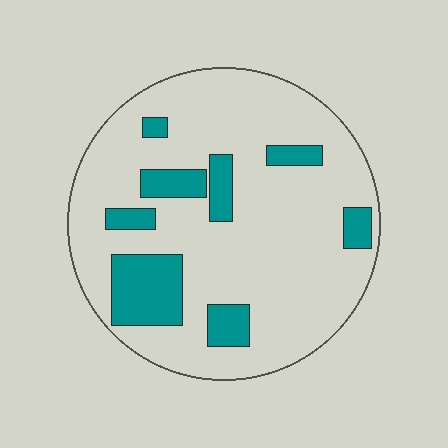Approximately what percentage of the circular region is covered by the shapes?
Approximately 20%.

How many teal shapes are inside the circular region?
8.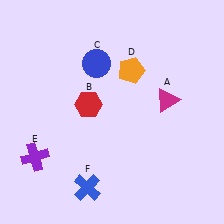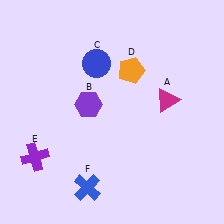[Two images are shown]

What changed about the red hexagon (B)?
In Image 1, B is red. In Image 2, it changed to purple.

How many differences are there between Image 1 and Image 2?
There is 1 difference between the two images.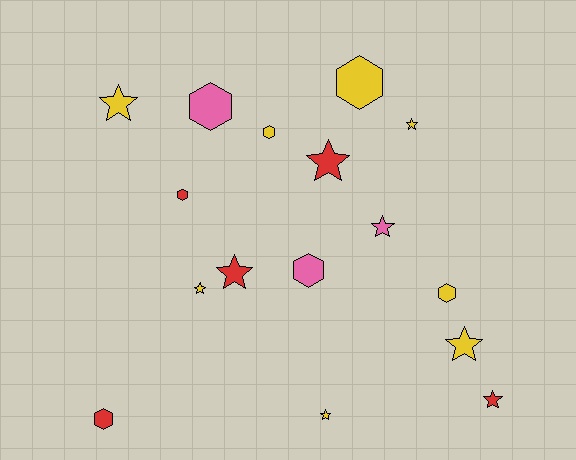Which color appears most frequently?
Yellow, with 8 objects.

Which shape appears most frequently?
Star, with 9 objects.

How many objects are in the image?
There are 16 objects.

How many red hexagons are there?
There are 2 red hexagons.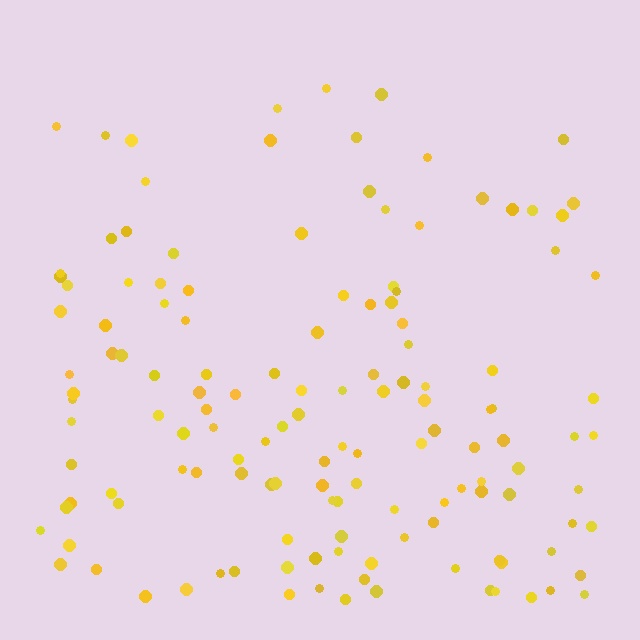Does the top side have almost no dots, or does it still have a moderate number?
Still a moderate number, just noticeably fewer than the bottom.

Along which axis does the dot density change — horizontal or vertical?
Vertical.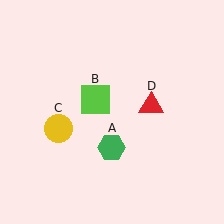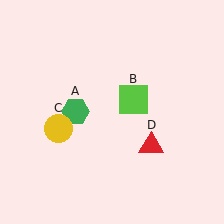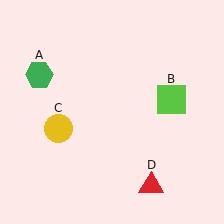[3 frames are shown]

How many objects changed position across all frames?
3 objects changed position: green hexagon (object A), lime square (object B), red triangle (object D).